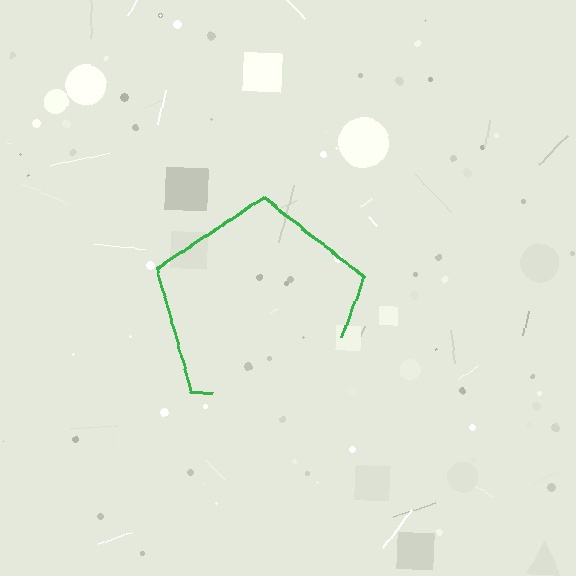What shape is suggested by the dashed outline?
The dashed outline suggests a pentagon.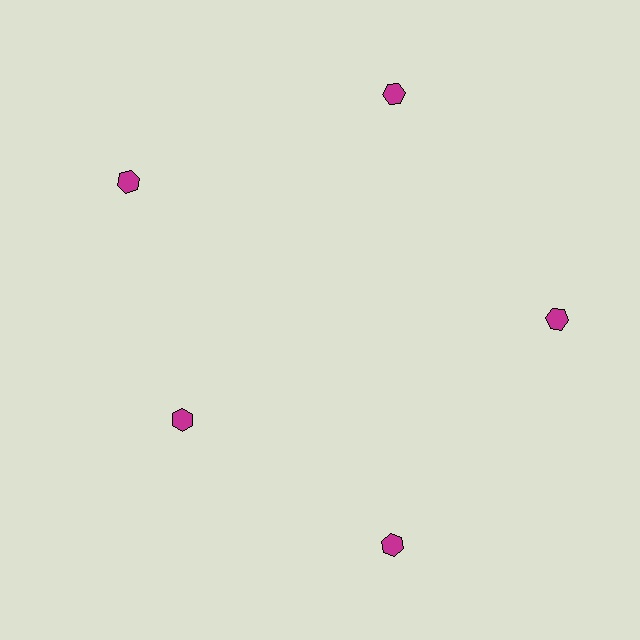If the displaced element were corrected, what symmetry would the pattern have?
It would have 5-fold rotational symmetry — the pattern would map onto itself every 72 degrees.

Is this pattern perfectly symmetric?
No. The 5 magenta hexagons are arranged in a ring, but one element near the 8 o'clock position is pulled inward toward the center, breaking the 5-fold rotational symmetry.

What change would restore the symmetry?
The symmetry would be restored by moving it outward, back onto the ring so that all 5 hexagons sit at equal angles and equal distance from the center.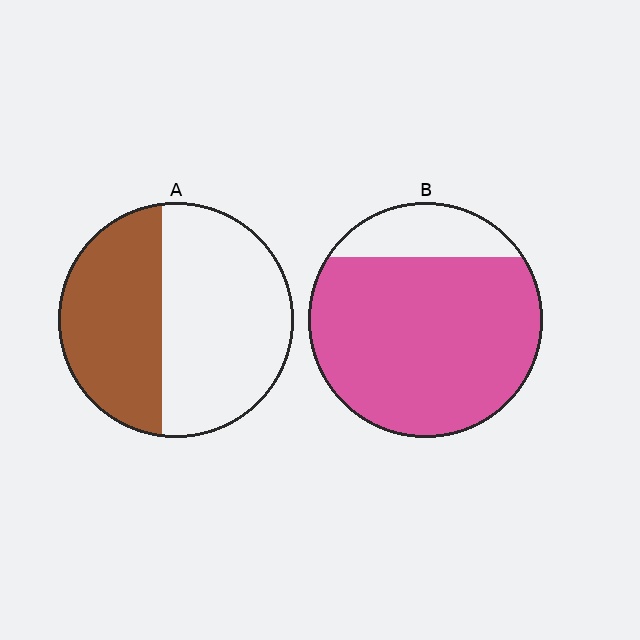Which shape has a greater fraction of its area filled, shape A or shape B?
Shape B.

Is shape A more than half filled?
No.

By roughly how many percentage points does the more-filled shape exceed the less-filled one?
By roughly 40 percentage points (B over A).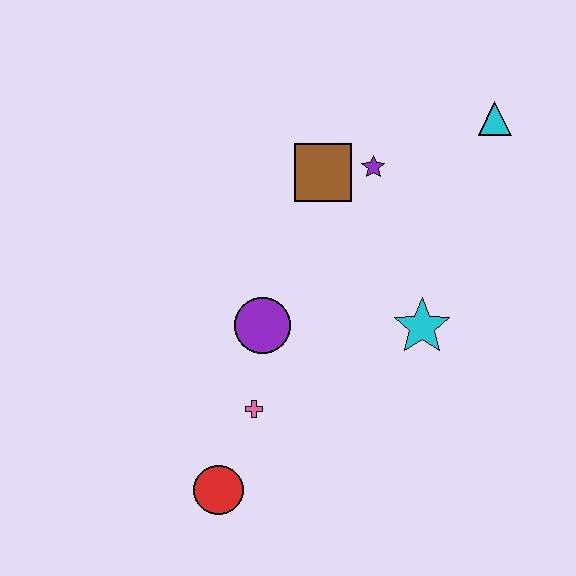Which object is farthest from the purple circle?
The cyan triangle is farthest from the purple circle.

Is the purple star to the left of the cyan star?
Yes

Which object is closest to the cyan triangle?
The purple star is closest to the cyan triangle.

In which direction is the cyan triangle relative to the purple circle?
The cyan triangle is to the right of the purple circle.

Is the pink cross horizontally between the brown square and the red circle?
Yes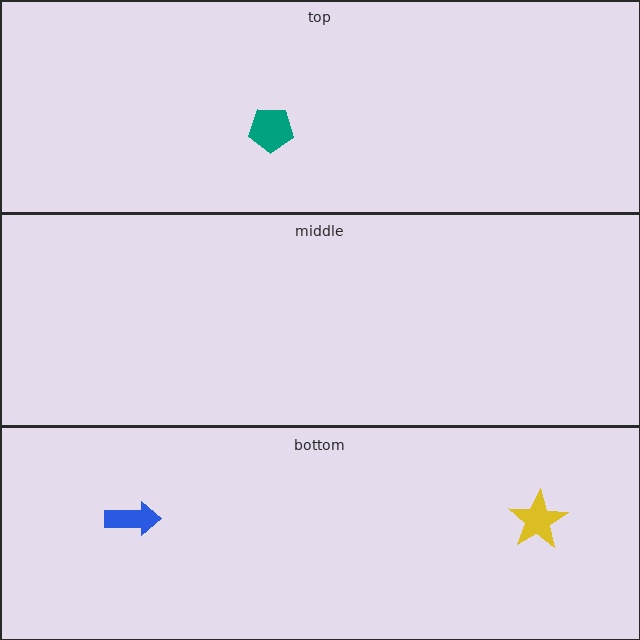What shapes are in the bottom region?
The yellow star, the blue arrow.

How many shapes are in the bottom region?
2.